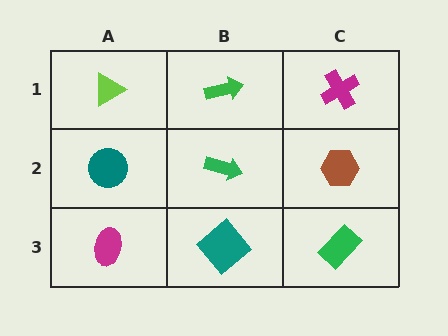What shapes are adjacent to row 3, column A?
A teal circle (row 2, column A), a teal diamond (row 3, column B).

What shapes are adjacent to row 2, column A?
A lime triangle (row 1, column A), a magenta ellipse (row 3, column A), a green arrow (row 2, column B).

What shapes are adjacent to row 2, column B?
A green arrow (row 1, column B), a teal diamond (row 3, column B), a teal circle (row 2, column A), a brown hexagon (row 2, column C).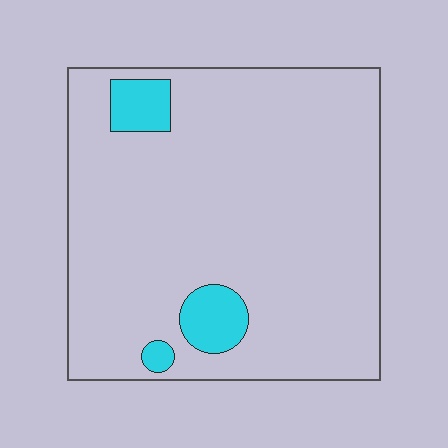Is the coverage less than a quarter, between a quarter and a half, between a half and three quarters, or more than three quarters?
Less than a quarter.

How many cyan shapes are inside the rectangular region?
3.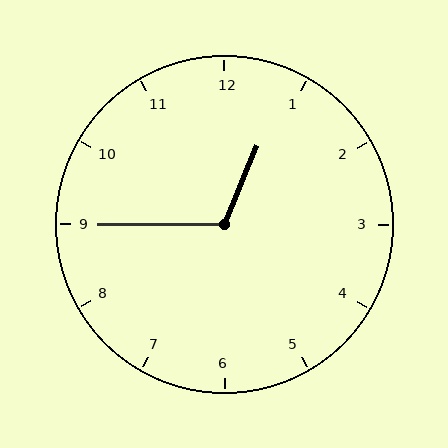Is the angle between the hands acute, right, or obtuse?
It is obtuse.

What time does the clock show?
12:45.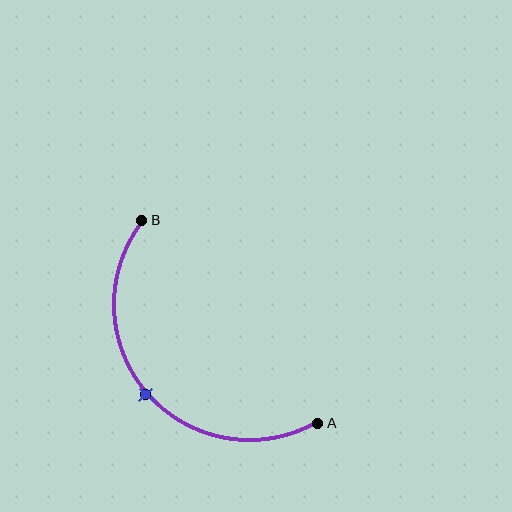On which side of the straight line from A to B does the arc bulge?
The arc bulges below and to the left of the straight line connecting A and B.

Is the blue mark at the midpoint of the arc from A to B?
Yes. The blue mark lies on the arc at equal arc-length from both A and B — it is the arc midpoint.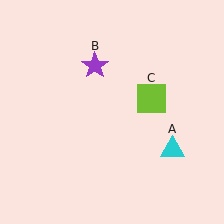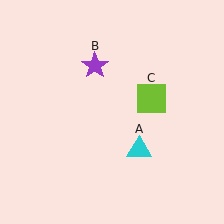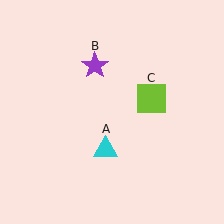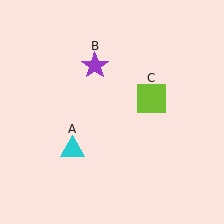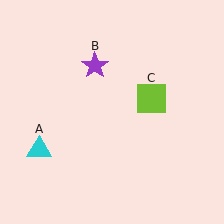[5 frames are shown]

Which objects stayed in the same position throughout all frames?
Purple star (object B) and lime square (object C) remained stationary.